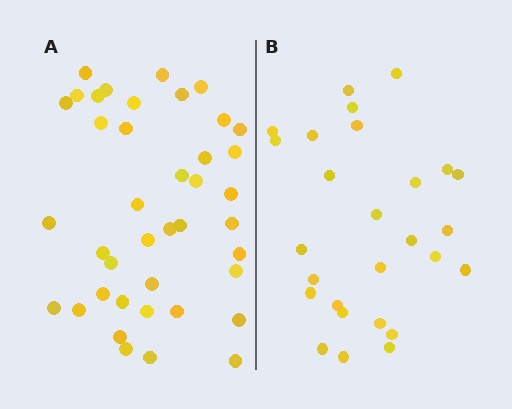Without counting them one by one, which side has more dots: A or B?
Region A (the left region) has more dots.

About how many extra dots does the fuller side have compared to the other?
Region A has approximately 15 more dots than region B.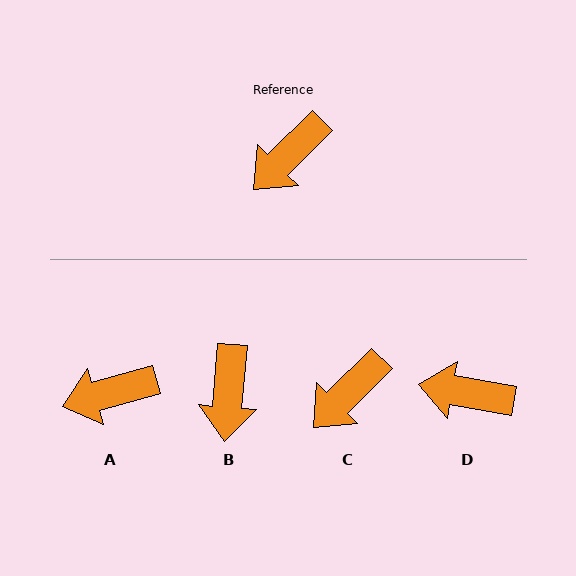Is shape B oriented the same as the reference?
No, it is off by about 40 degrees.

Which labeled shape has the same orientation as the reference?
C.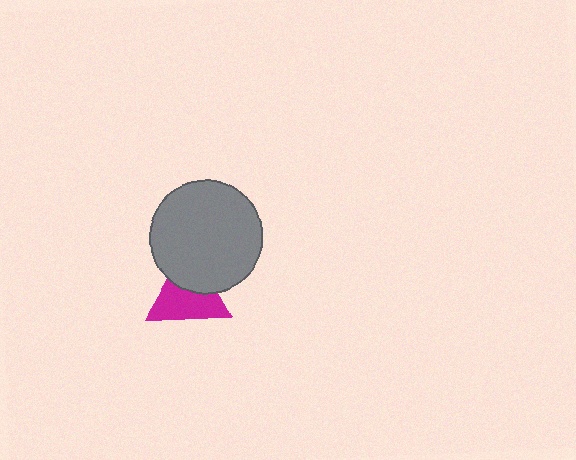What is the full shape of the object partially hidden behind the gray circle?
The partially hidden object is a magenta triangle.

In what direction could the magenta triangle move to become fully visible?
The magenta triangle could move down. That would shift it out from behind the gray circle entirely.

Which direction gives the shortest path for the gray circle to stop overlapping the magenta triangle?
Moving up gives the shortest separation.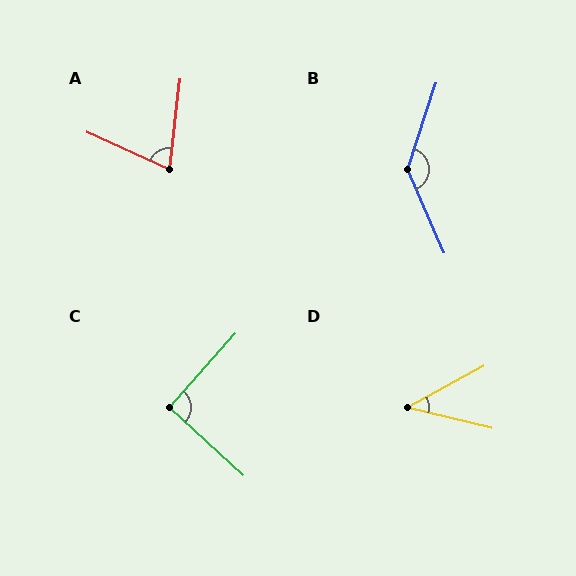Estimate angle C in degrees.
Approximately 91 degrees.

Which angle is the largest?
B, at approximately 138 degrees.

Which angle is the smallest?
D, at approximately 42 degrees.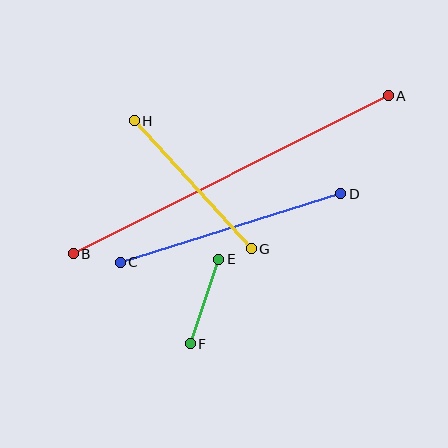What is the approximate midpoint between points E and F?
The midpoint is at approximately (205, 302) pixels.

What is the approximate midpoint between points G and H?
The midpoint is at approximately (193, 185) pixels.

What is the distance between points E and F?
The distance is approximately 89 pixels.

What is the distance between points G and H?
The distance is approximately 173 pixels.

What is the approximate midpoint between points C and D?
The midpoint is at approximately (230, 228) pixels.